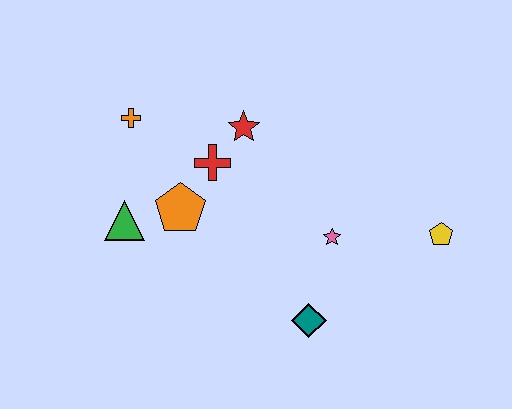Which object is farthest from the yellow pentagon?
The orange cross is farthest from the yellow pentagon.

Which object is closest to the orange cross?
The red cross is closest to the orange cross.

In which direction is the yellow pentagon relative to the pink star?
The yellow pentagon is to the right of the pink star.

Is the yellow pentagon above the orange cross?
No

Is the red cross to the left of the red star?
Yes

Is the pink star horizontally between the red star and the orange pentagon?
No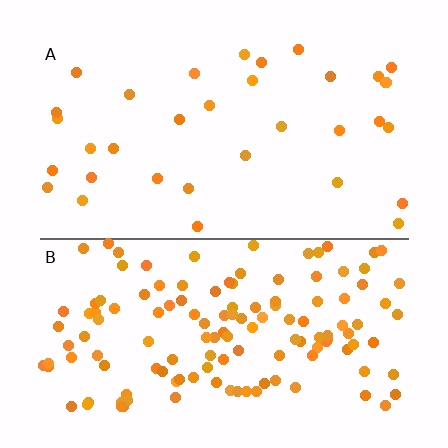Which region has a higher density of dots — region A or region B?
B (the bottom).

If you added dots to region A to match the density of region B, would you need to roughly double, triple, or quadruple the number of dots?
Approximately quadruple.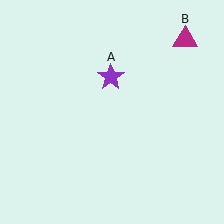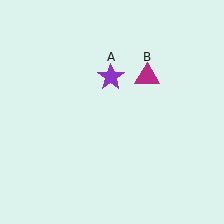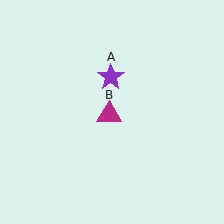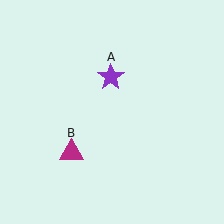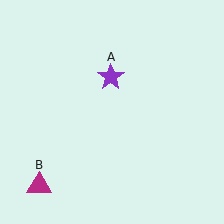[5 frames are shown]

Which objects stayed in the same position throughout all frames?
Purple star (object A) remained stationary.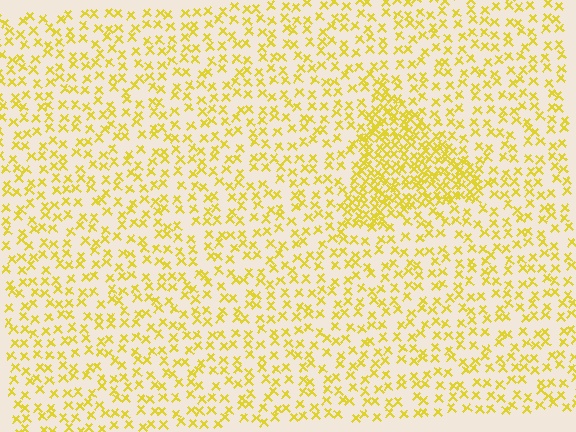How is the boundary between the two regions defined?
The boundary is defined by a change in element density (approximately 2.3x ratio). All elements are the same color, size, and shape.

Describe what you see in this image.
The image contains small yellow elements arranged at two different densities. A triangle-shaped region is visible where the elements are more densely packed than the surrounding area.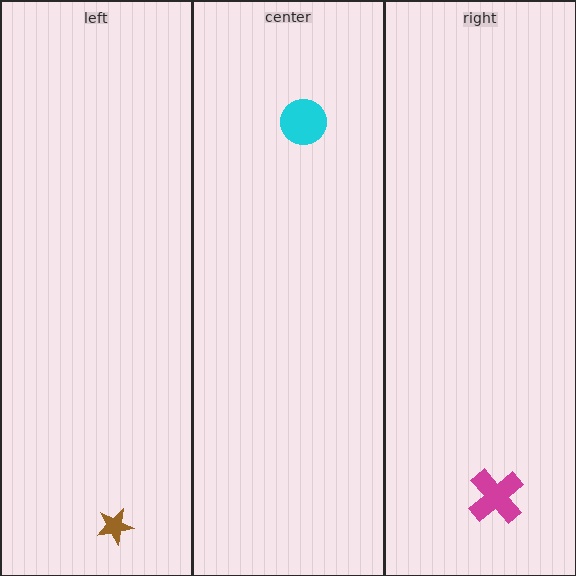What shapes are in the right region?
The magenta cross.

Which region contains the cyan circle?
The center region.